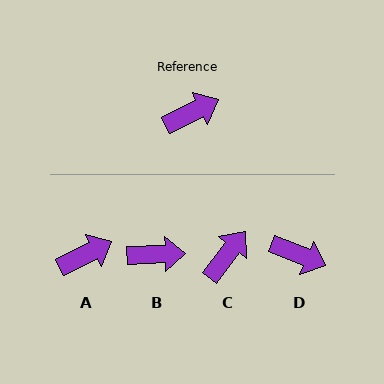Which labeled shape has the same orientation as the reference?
A.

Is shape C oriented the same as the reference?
No, it is off by about 27 degrees.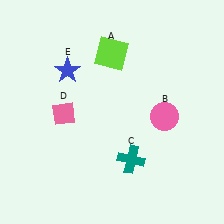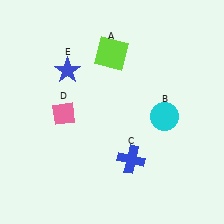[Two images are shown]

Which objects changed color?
B changed from pink to cyan. C changed from teal to blue.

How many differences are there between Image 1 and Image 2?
There are 2 differences between the two images.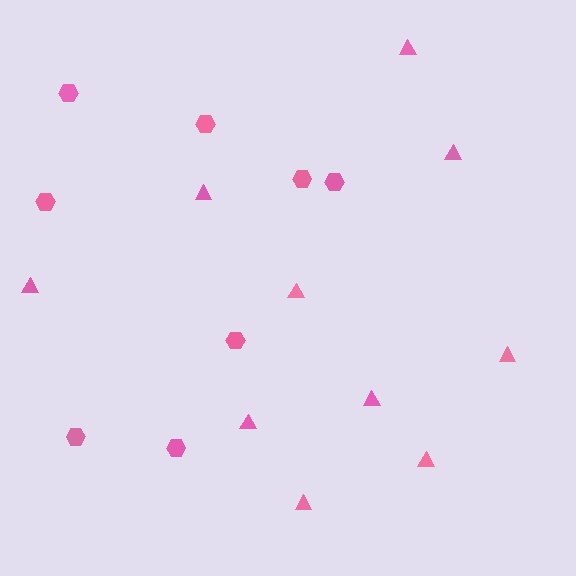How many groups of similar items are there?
There are 2 groups: one group of triangles (10) and one group of hexagons (8).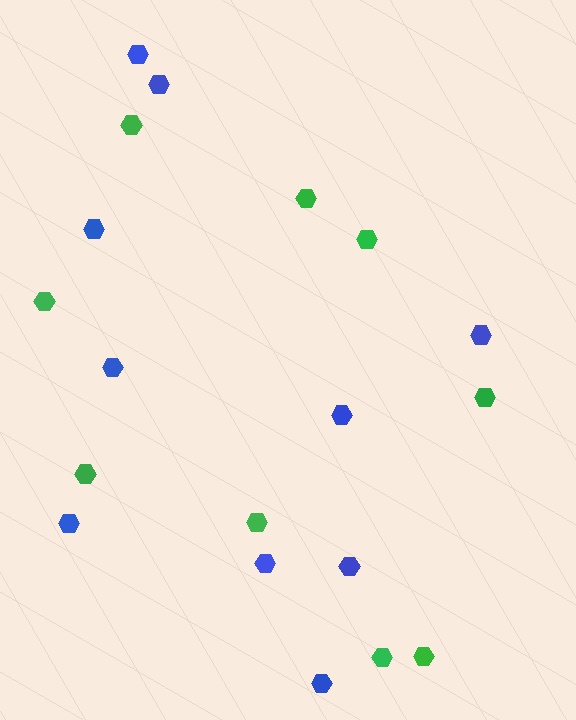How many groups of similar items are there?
There are 2 groups: one group of green hexagons (9) and one group of blue hexagons (10).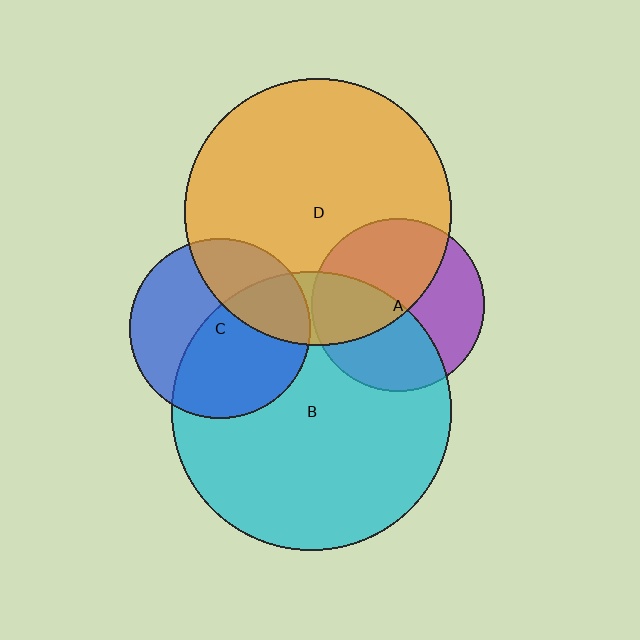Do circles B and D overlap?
Yes.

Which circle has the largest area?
Circle B (cyan).